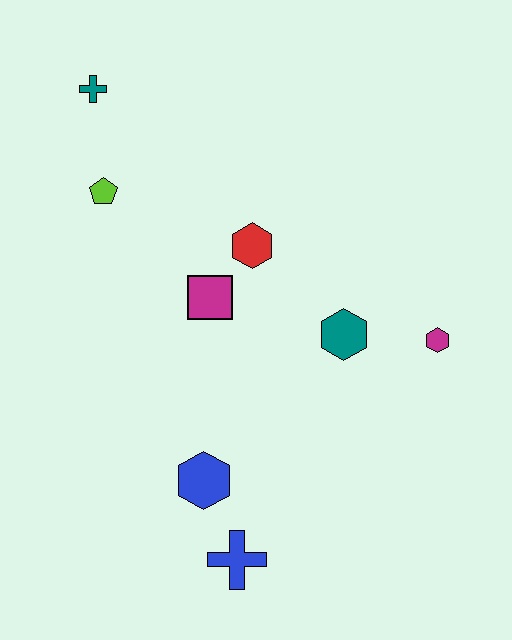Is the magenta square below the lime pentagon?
Yes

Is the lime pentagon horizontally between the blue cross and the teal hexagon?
No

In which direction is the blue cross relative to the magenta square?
The blue cross is below the magenta square.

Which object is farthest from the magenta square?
The blue cross is farthest from the magenta square.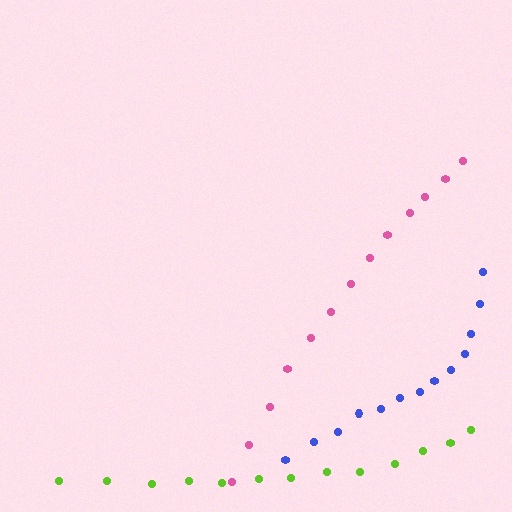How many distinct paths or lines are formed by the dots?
There are 3 distinct paths.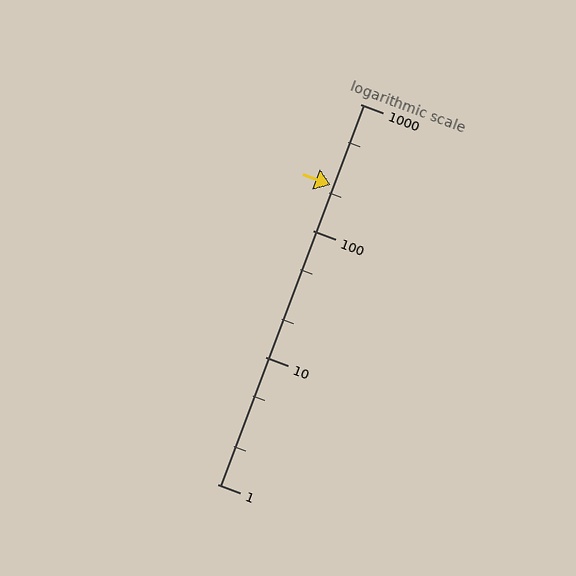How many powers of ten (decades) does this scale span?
The scale spans 3 decades, from 1 to 1000.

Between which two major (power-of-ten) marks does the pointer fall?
The pointer is between 100 and 1000.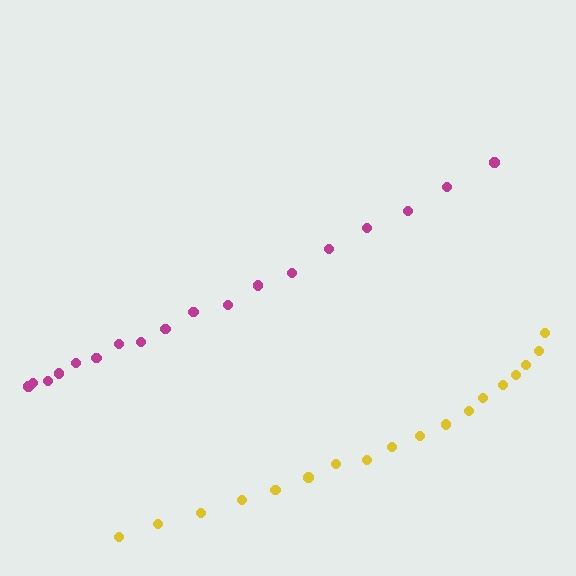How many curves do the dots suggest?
There are 2 distinct paths.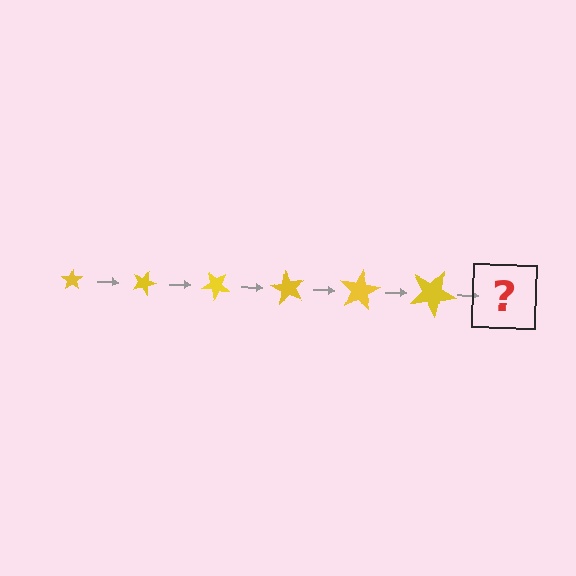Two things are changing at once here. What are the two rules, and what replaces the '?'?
The two rules are that the star grows larger each step and it rotates 20 degrees each step. The '?' should be a star, larger than the previous one and rotated 120 degrees from the start.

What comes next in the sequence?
The next element should be a star, larger than the previous one and rotated 120 degrees from the start.